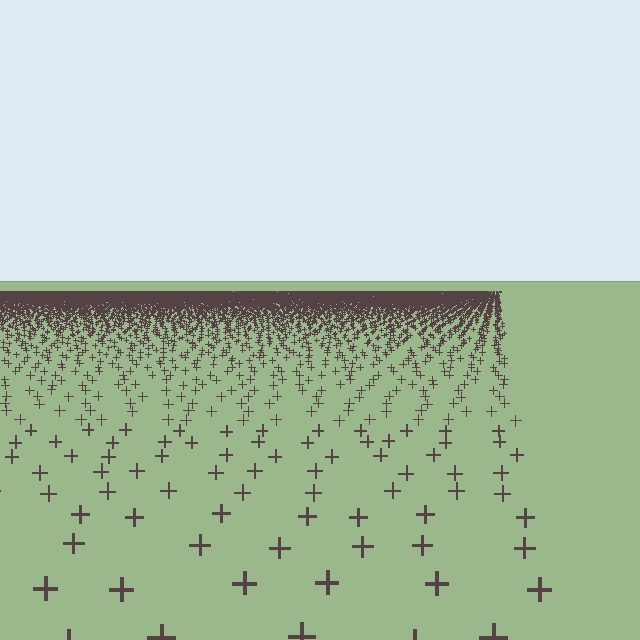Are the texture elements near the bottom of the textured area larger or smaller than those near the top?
Larger. Near the bottom, elements are closer to the viewer and appear at a bigger on-screen size.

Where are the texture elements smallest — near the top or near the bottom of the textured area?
Near the top.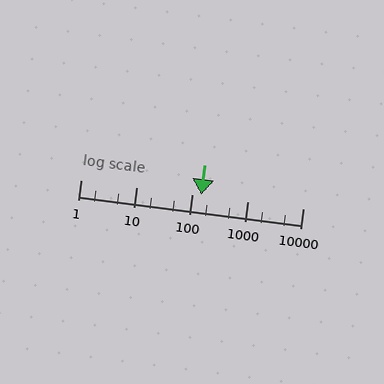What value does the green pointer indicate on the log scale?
The pointer indicates approximately 150.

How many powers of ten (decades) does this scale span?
The scale spans 4 decades, from 1 to 10000.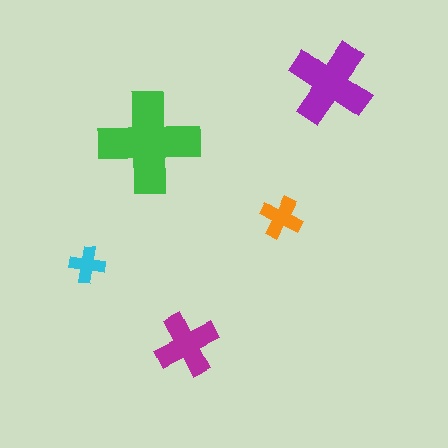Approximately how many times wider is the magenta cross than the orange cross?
About 1.5 times wider.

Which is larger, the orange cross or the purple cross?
The purple one.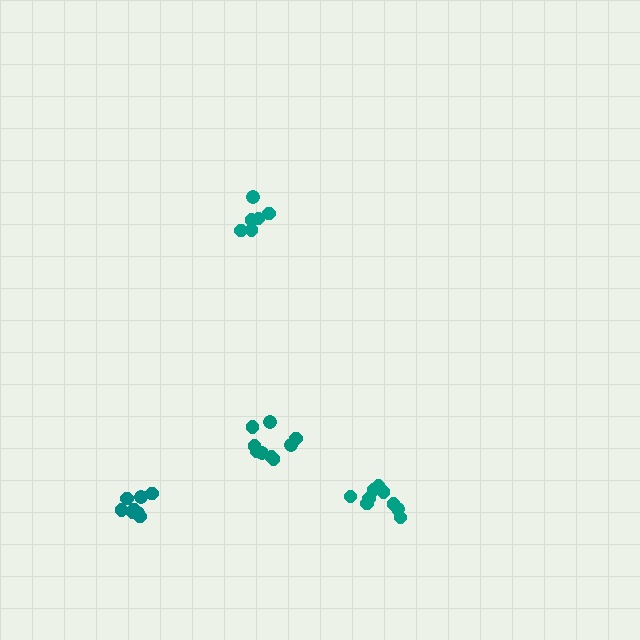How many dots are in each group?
Group 1: 6 dots, Group 2: 9 dots, Group 3: 9 dots, Group 4: 8 dots (32 total).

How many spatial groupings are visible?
There are 4 spatial groupings.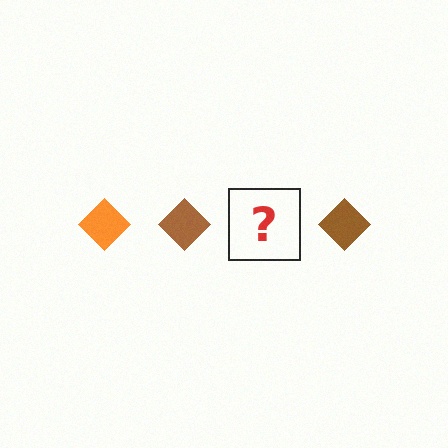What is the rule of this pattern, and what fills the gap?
The rule is that the pattern cycles through orange, brown diamonds. The gap should be filled with an orange diamond.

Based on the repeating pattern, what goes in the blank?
The blank should be an orange diamond.